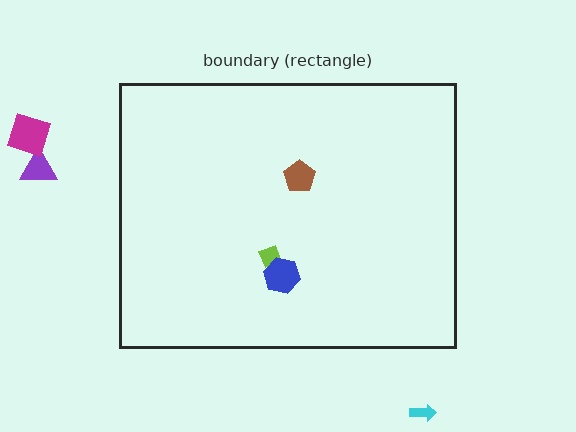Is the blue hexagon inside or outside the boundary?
Inside.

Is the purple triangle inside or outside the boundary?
Outside.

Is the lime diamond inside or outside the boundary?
Inside.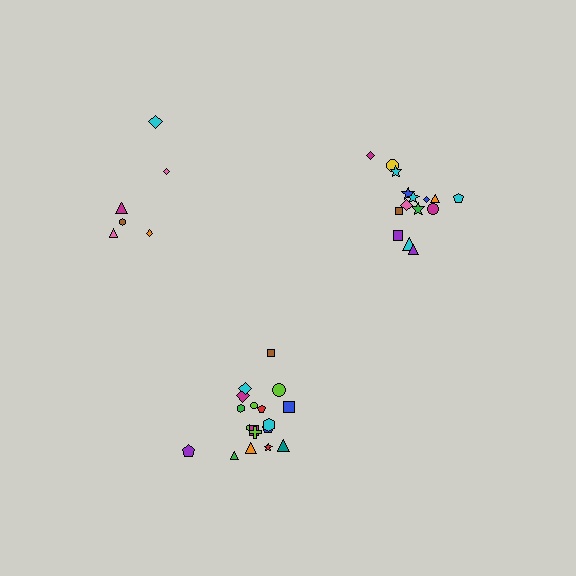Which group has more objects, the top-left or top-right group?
The top-right group.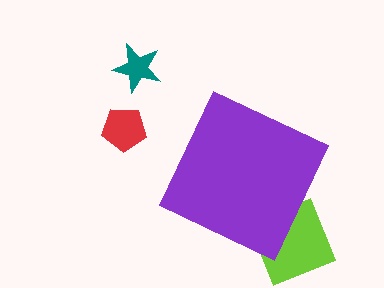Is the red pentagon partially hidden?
No, the red pentagon is fully visible.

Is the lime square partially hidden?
Yes, the lime square is partially hidden behind the purple diamond.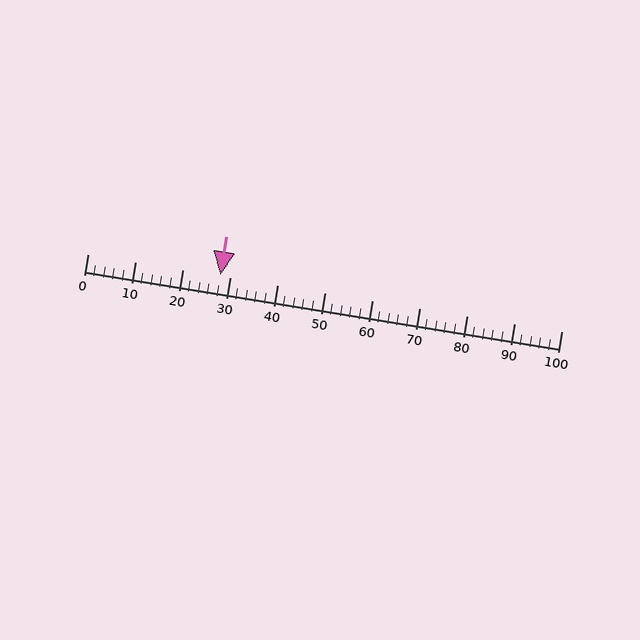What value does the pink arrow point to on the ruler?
The pink arrow points to approximately 28.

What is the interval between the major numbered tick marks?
The major tick marks are spaced 10 units apart.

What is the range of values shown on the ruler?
The ruler shows values from 0 to 100.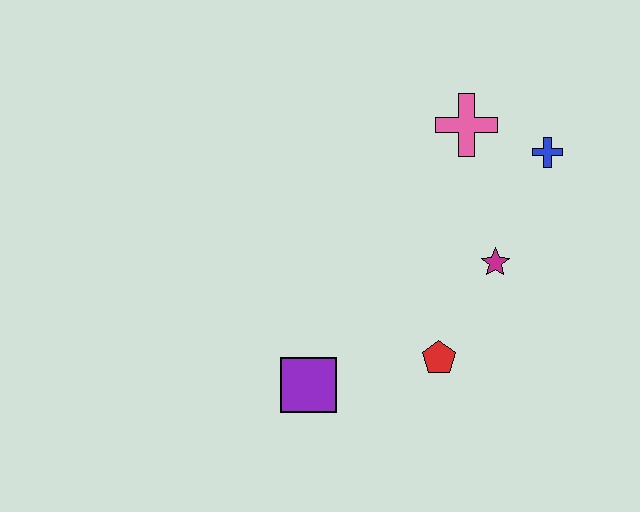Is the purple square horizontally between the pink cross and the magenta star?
No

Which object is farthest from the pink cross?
The purple square is farthest from the pink cross.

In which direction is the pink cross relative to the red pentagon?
The pink cross is above the red pentagon.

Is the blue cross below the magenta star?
No